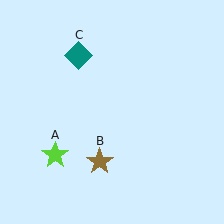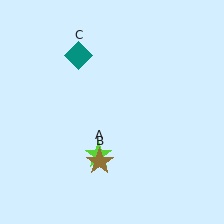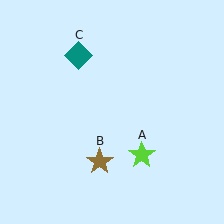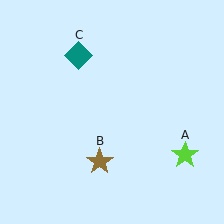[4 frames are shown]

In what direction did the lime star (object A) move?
The lime star (object A) moved right.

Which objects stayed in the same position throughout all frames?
Brown star (object B) and teal diamond (object C) remained stationary.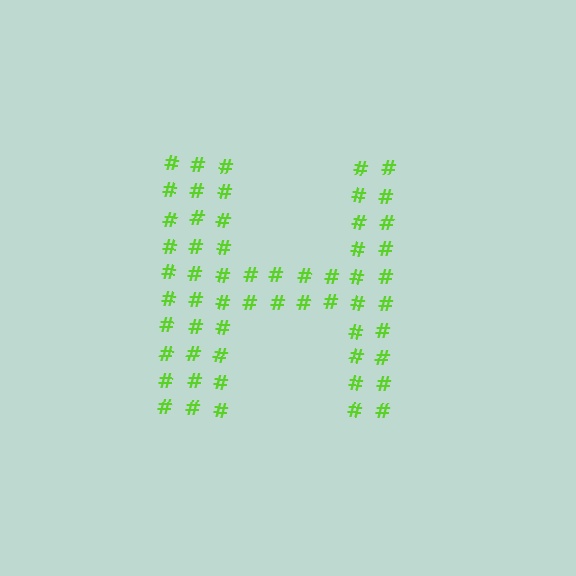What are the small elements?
The small elements are hash symbols.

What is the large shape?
The large shape is the letter H.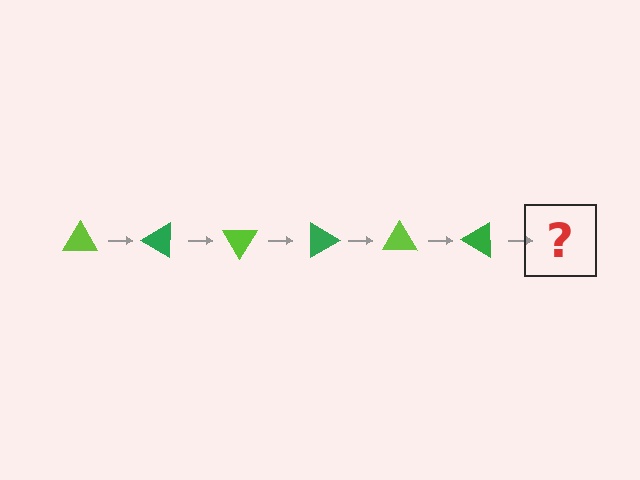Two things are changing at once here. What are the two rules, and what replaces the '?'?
The two rules are that it rotates 30 degrees each step and the color cycles through lime and green. The '?' should be a lime triangle, rotated 180 degrees from the start.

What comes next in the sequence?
The next element should be a lime triangle, rotated 180 degrees from the start.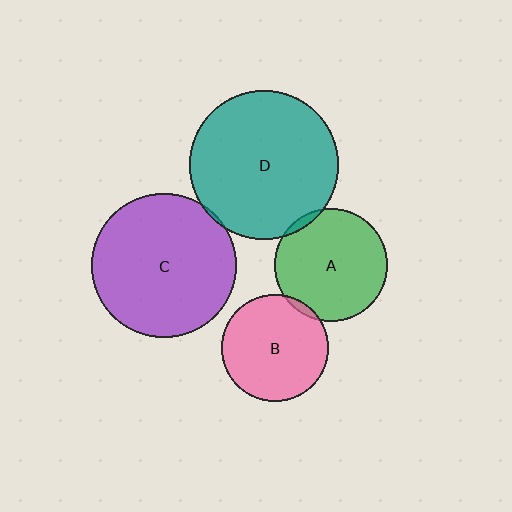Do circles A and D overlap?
Yes.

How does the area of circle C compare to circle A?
Approximately 1.6 times.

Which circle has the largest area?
Circle D (teal).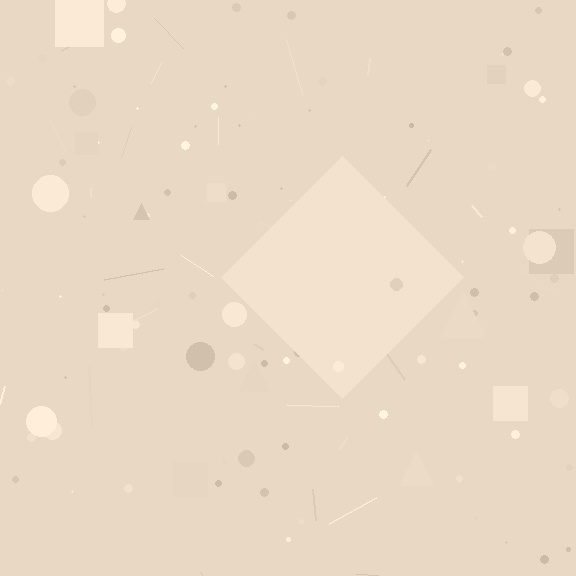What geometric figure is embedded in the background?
A diamond is embedded in the background.